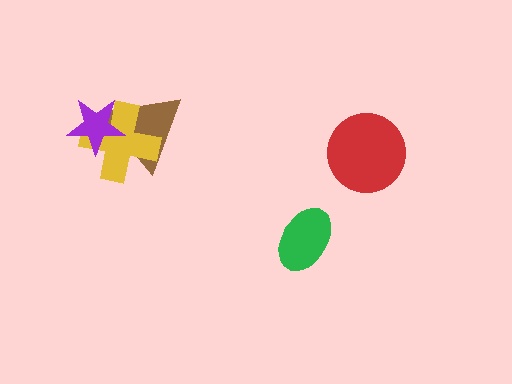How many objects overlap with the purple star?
2 objects overlap with the purple star.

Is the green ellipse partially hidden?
No, no other shape covers it.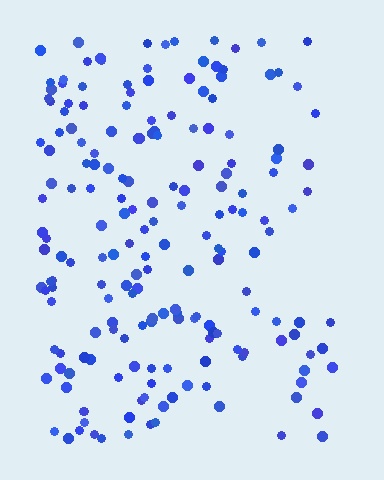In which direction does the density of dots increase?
From right to left, with the left side densest.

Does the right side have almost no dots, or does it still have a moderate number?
Still a moderate number, just noticeably fewer than the left.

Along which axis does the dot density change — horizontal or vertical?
Horizontal.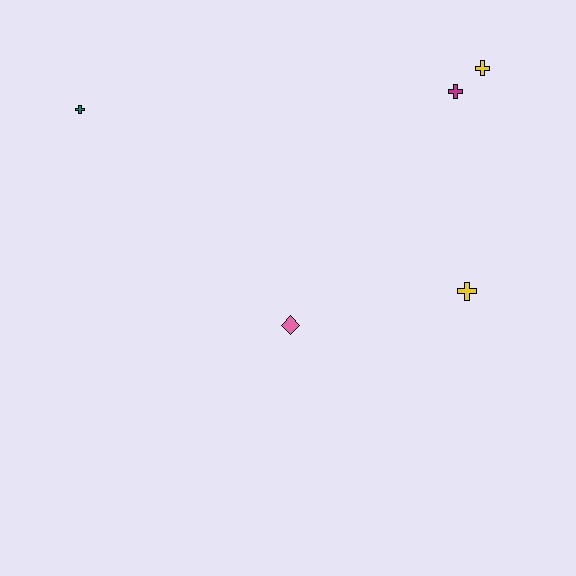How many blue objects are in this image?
There are no blue objects.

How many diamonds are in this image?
There is 1 diamond.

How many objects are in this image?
There are 5 objects.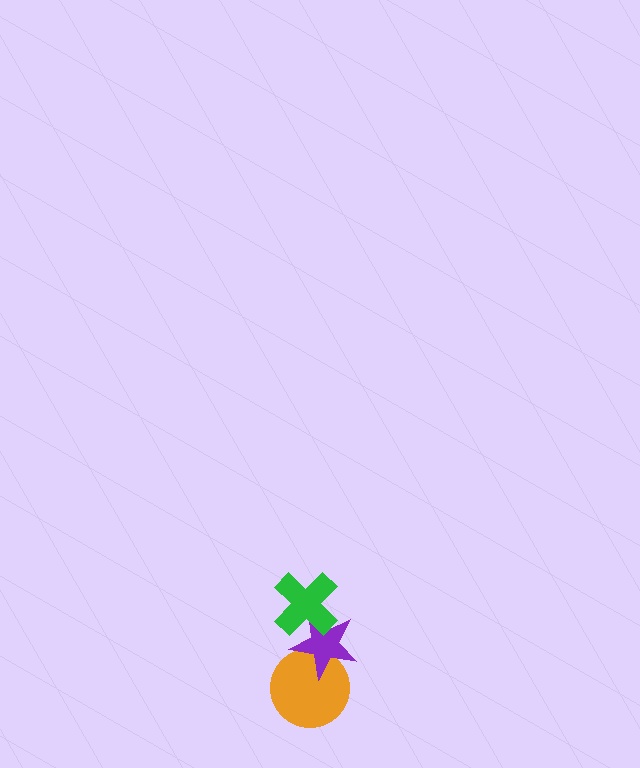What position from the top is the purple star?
The purple star is 2nd from the top.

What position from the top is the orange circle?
The orange circle is 3rd from the top.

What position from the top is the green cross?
The green cross is 1st from the top.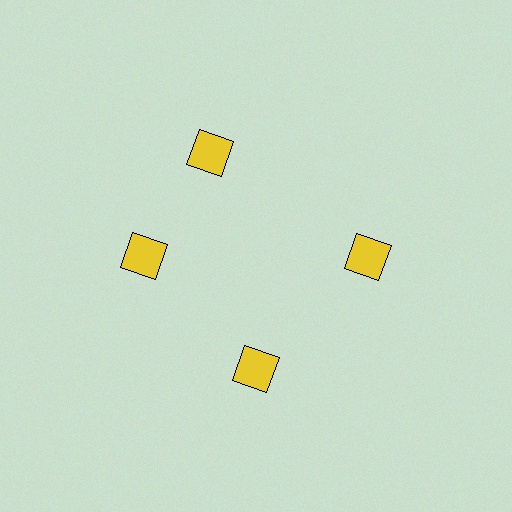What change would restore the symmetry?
The symmetry would be restored by rotating it back into even spacing with its neighbors so that all 4 squares sit at equal angles and equal distance from the center.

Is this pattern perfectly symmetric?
No. The 4 yellow squares are arranged in a ring, but one element near the 12 o'clock position is rotated out of alignment along the ring, breaking the 4-fold rotational symmetry.